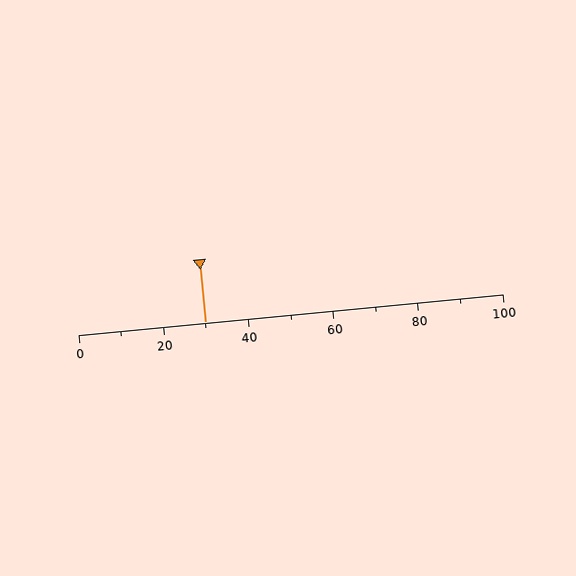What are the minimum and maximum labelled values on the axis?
The axis runs from 0 to 100.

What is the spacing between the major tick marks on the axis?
The major ticks are spaced 20 apart.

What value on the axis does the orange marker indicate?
The marker indicates approximately 30.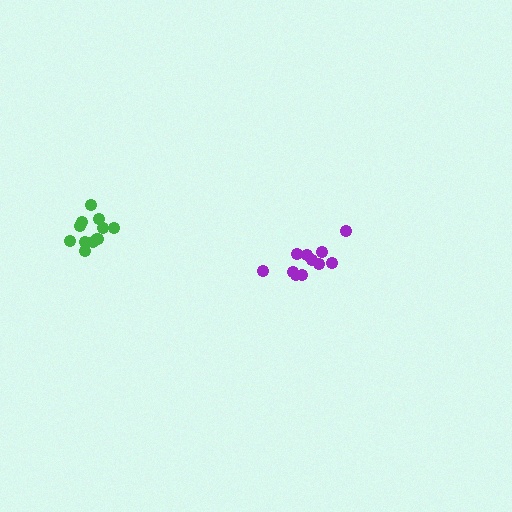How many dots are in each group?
Group 1: 11 dots, Group 2: 11 dots (22 total).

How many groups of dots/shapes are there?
There are 2 groups.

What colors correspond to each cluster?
The clusters are colored: green, purple.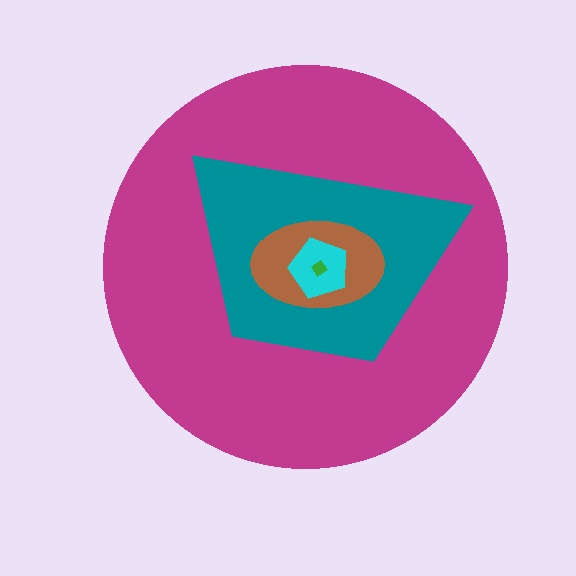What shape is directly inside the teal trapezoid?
The brown ellipse.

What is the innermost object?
The green diamond.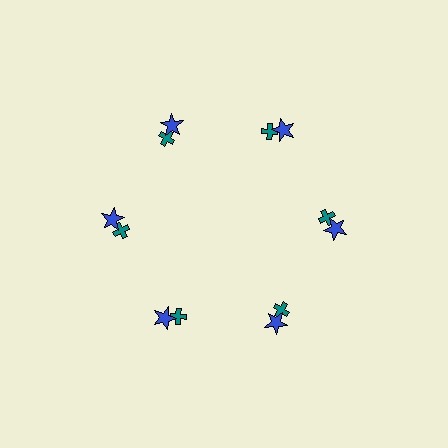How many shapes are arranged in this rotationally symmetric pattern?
There are 12 shapes, arranged in 6 groups of 2.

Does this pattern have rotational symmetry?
Yes, this pattern has 6-fold rotational symmetry. It looks the same after rotating 60 degrees around the center.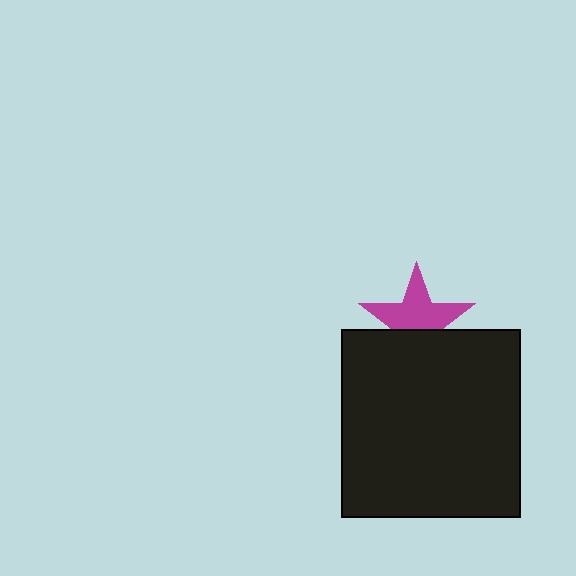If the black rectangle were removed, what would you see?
You would see the complete magenta star.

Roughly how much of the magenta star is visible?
About half of it is visible (roughly 62%).